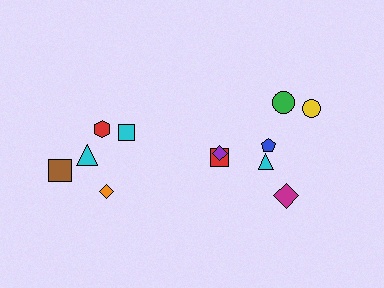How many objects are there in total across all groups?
There are 12 objects.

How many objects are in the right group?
There are 7 objects.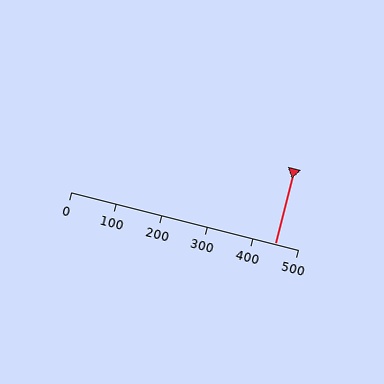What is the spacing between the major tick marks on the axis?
The major ticks are spaced 100 apart.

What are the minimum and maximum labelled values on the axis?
The axis runs from 0 to 500.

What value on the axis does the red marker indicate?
The marker indicates approximately 450.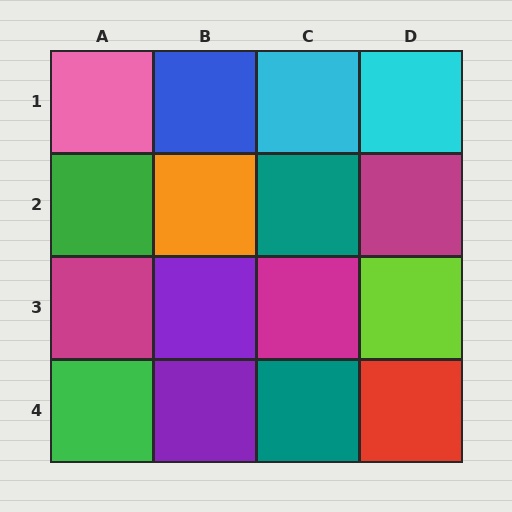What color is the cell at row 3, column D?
Lime.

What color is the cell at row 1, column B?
Blue.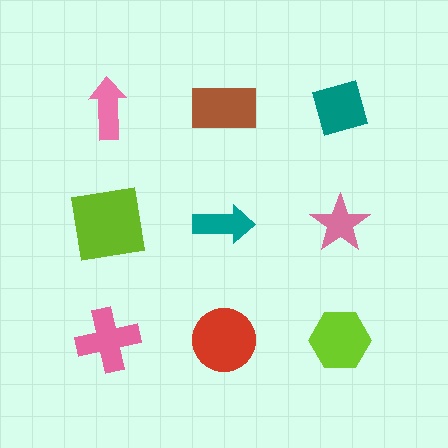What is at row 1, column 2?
A brown rectangle.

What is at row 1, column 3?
A teal diamond.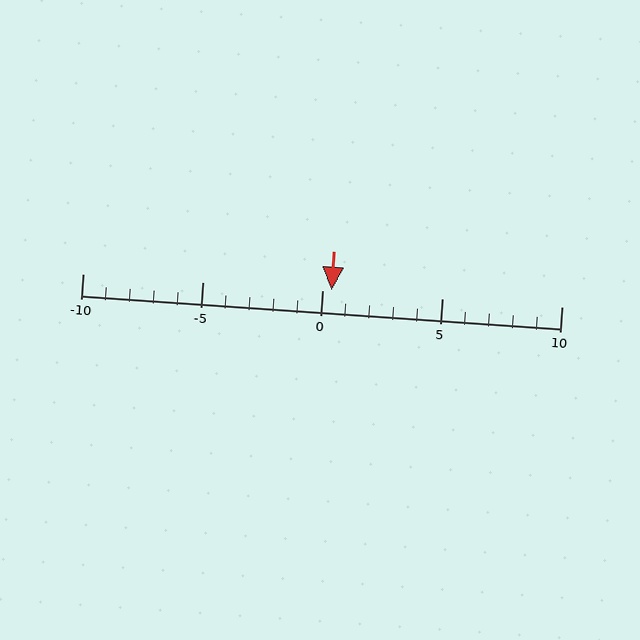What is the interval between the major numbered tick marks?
The major tick marks are spaced 5 units apart.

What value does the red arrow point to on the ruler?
The red arrow points to approximately 0.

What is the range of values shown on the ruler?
The ruler shows values from -10 to 10.